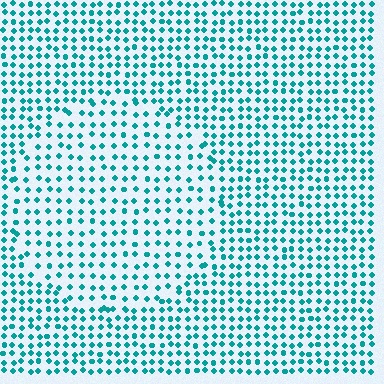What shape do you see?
I see a circle.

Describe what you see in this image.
The image contains small teal elements arranged at two different densities. A circle-shaped region is visible where the elements are less densely packed than the surrounding area.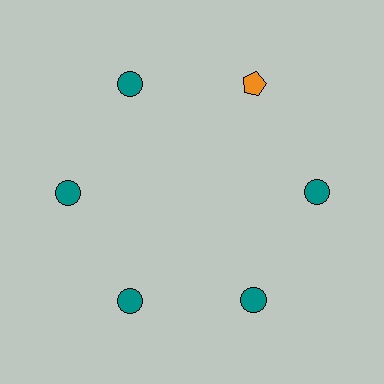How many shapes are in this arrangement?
There are 6 shapes arranged in a ring pattern.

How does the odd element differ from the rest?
It differs in both color (orange instead of teal) and shape (pentagon instead of circle).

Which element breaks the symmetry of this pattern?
The orange pentagon at roughly the 1 o'clock position breaks the symmetry. All other shapes are teal circles.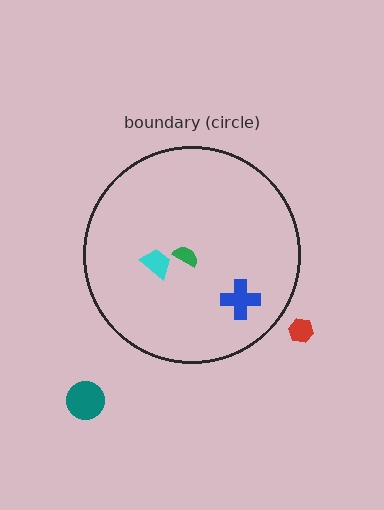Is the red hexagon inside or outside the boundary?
Outside.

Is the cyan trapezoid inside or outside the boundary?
Inside.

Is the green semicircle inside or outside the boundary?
Inside.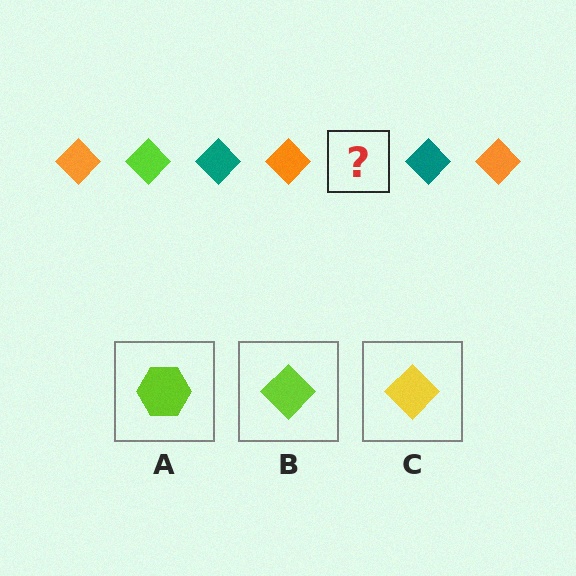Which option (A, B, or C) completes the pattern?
B.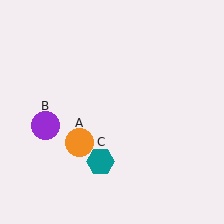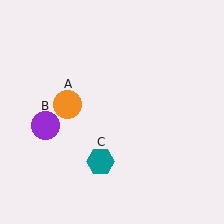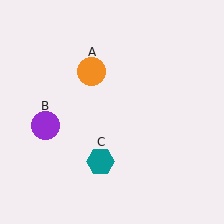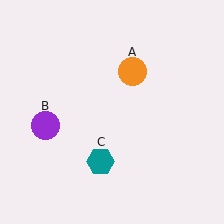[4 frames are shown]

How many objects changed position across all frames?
1 object changed position: orange circle (object A).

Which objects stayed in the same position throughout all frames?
Purple circle (object B) and teal hexagon (object C) remained stationary.